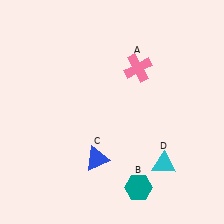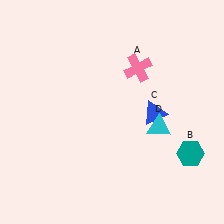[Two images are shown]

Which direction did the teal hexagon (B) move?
The teal hexagon (B) moved right.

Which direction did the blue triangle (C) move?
The blue triangle (C) moved right.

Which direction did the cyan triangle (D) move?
The cyan triangle (D) moved up.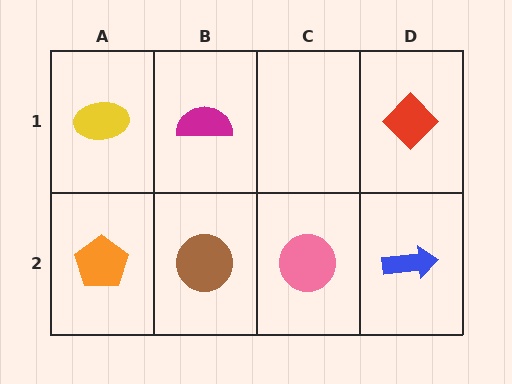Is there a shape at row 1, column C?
No, that cell is empty.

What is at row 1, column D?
A red diamond.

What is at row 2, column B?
A brown circle.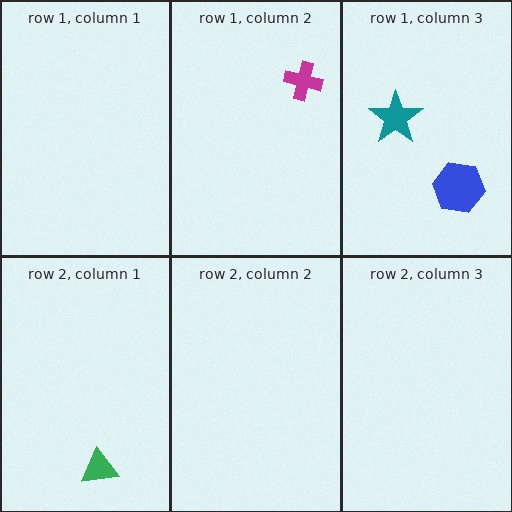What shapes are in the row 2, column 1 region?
The green triangle.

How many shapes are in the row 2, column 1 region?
1.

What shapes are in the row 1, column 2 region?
The magenta cross.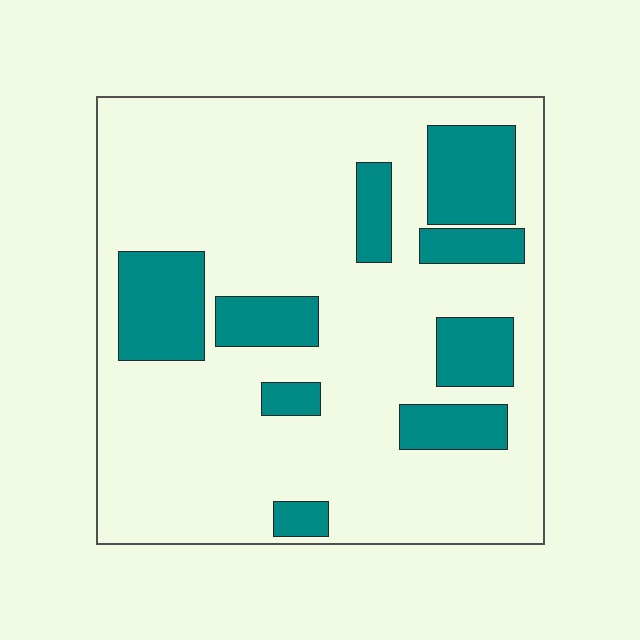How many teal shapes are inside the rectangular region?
9.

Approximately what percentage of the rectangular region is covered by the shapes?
Approximately 25%.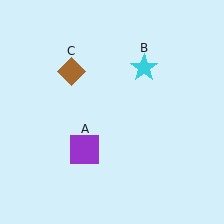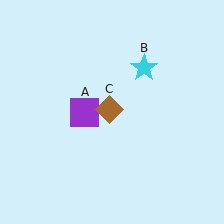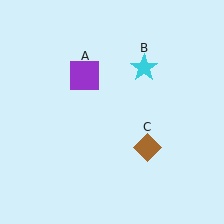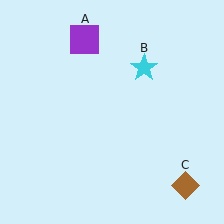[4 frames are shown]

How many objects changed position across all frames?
2 objects changed position: purple square (object A), brown diamond (object C).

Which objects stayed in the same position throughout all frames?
Cyan star (object B) remained stationary.